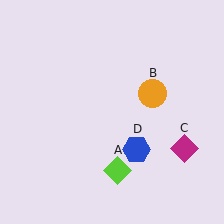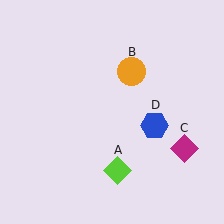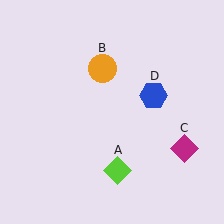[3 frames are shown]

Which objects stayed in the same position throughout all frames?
Lime diamond (object A) and magenta diamond (object C) remained stationary.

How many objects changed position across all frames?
2 objects changed position: orange circle (object B), blue hexagon (object D).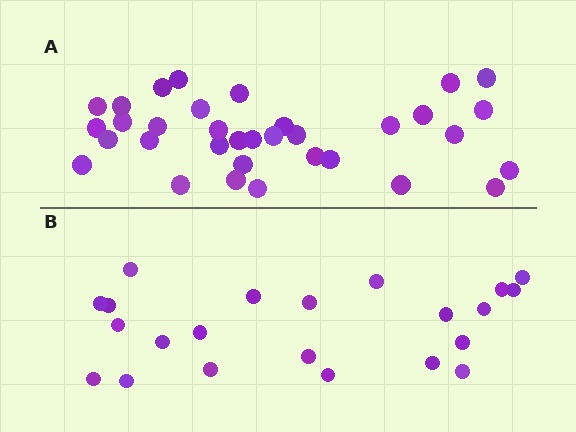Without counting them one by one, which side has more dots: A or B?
Region A (the top region) has more dots.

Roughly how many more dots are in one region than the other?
Region A has roughly 12 or so more dots than region B.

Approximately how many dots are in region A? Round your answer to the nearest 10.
About 30 dots. (The exact count is 34, which rounds to 30.)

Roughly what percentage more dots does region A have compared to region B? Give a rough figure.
About 55% more.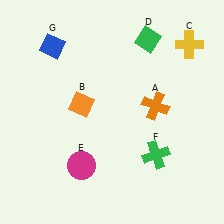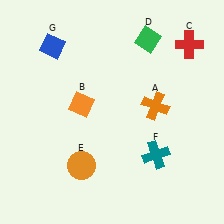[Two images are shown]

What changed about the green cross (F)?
In Image 1, F is green. In Image 2, it changed to teal.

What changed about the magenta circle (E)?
In Image 1, E is magenta. In Image 2, it changed to orange.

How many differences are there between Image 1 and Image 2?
There are 3 differences between the two images.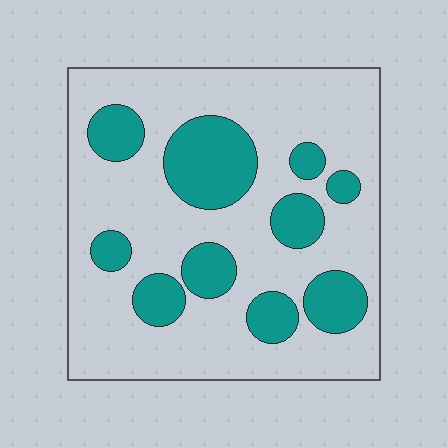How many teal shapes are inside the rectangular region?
10.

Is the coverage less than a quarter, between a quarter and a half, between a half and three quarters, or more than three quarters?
Between a quarter and a half.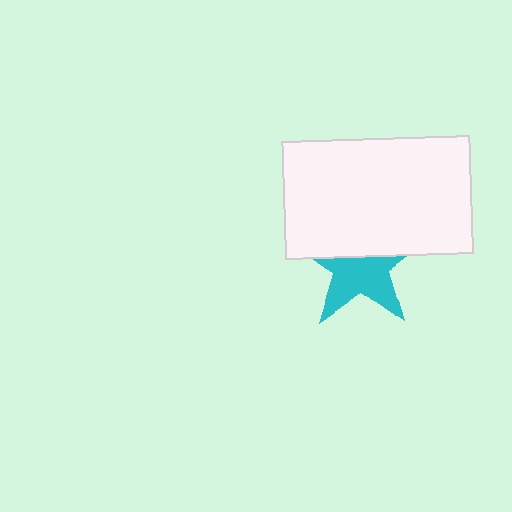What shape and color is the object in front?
The object in front is a white rectangle.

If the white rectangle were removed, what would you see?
You would see the complete cyan star.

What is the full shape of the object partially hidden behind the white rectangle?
The partially hidden object is a cyan star.